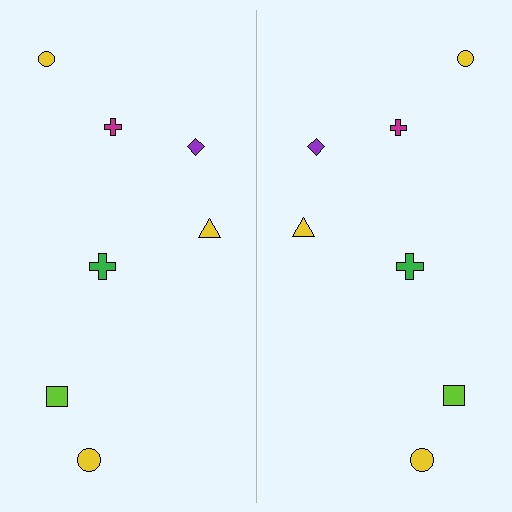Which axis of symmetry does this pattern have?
The pattern has a vertical axis of symmetry running through the center of the image.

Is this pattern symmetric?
Yes, this pattern has bilateral (reflection) symmetry.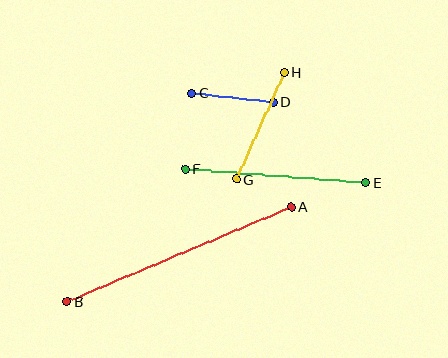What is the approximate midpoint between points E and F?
The midpoint is at approximately (276, 176) pixels.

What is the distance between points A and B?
The distance is approximately 243 pixels.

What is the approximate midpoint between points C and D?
The midpoint is at approximately (233, 97) pixels.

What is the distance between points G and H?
The distance is approximately 117 pixels.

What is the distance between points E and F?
The distance is approximately 181 pixels.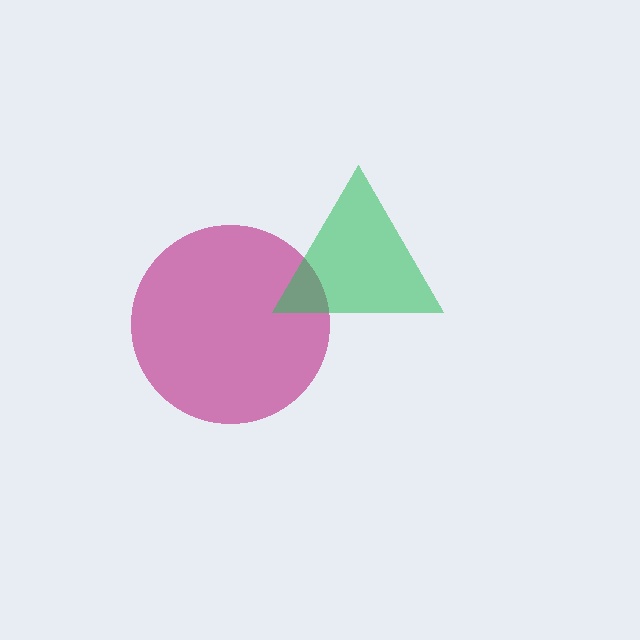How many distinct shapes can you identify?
There are 2 distinct shapes: a magenta circle, a green triangle.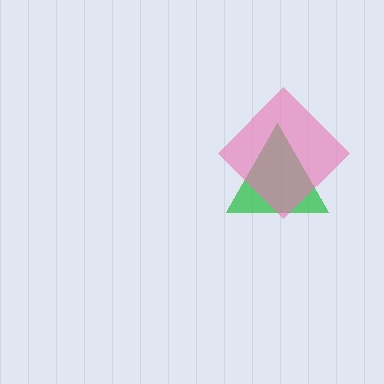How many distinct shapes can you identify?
There are 2 distinct shapes: a green triangle, a pink diamond.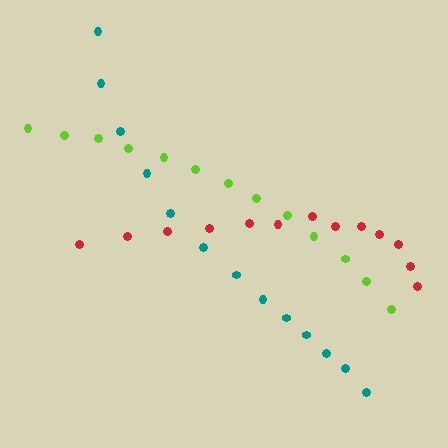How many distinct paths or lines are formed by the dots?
There are 3 distinct paths.